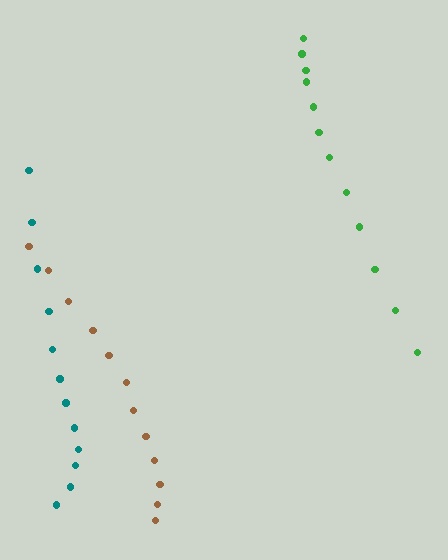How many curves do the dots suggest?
There are 3 distinct paths.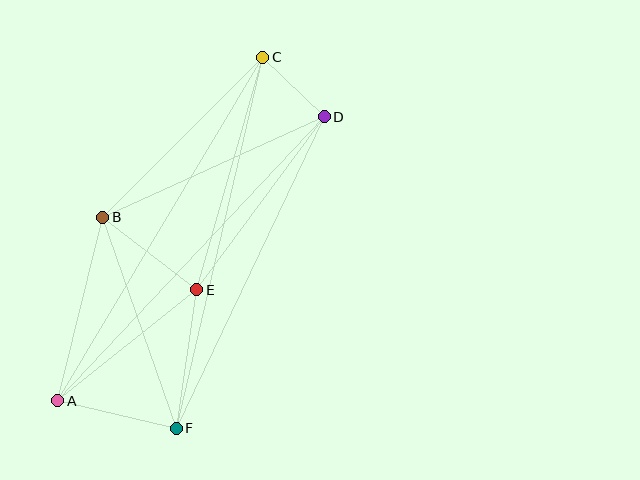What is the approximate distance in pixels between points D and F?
The distance between D and F is approximately 345 pixels.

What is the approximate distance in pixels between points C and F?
The distance between C and F is approximately 381 pixels.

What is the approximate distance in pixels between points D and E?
The distance between D and E is approximately 215 pixels.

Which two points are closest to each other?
Points C and D are closest to each other.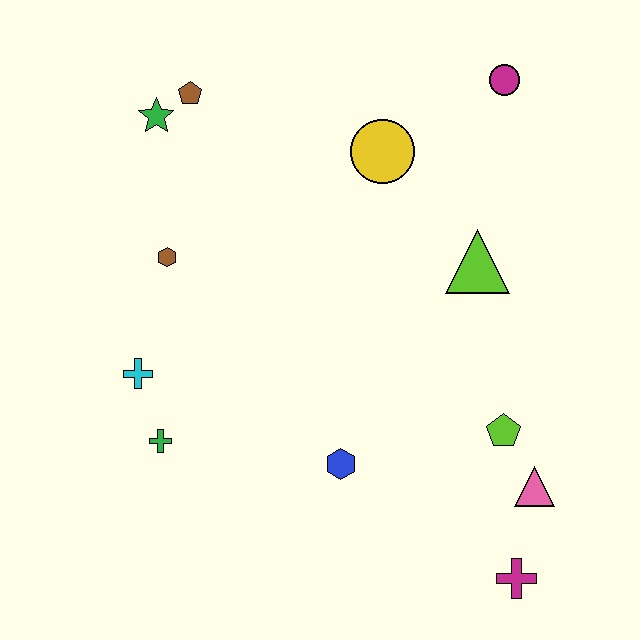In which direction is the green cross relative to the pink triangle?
The green cross is to the left of the pink triangle.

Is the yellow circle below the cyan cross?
No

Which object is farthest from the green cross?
The magenta circle is farthest from the green cross.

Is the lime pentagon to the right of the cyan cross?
Yes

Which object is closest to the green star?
The brown pentagon is closest to the green star.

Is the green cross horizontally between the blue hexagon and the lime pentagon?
No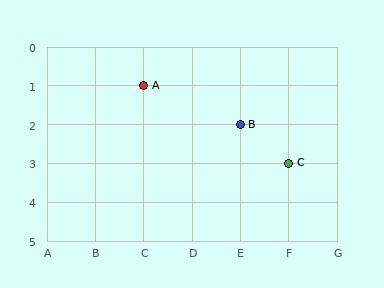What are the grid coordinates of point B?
Point B is at grid coordinates (E, 2).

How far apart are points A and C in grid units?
Points A and C are 3 columns and 2 rows apart (about 3.6 grid units diagonally).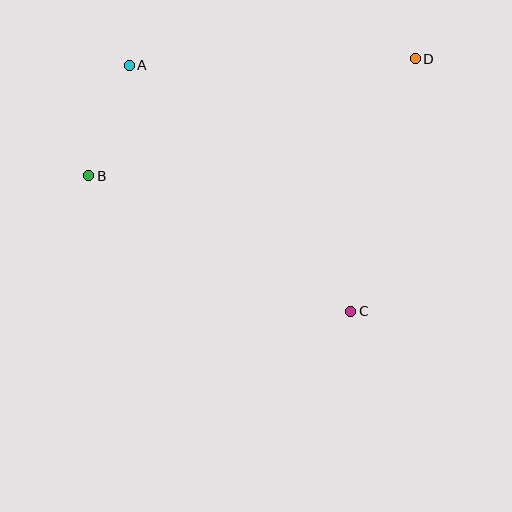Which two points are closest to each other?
Points A and B are closest to each other.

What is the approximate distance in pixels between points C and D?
The distance between C and D is approximately 261 pixels.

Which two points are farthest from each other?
Points B and D are farthest from each other.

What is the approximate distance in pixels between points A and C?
The distance between A and C is approximately 331 pixels.